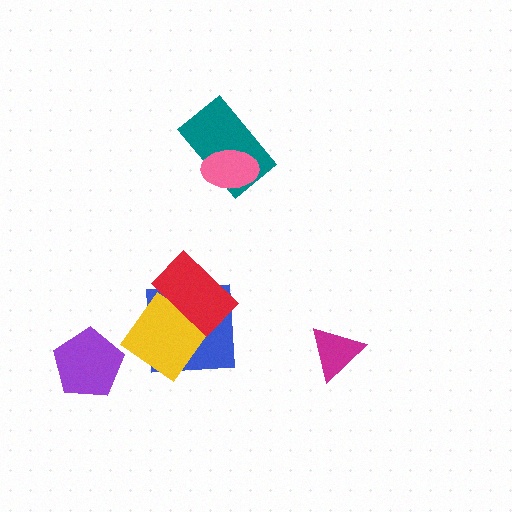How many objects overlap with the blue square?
2 objects overlap with the blue square.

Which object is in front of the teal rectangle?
The pink ellipse is in front of the teal rectangle.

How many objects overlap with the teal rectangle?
1 object overlaps with the teal rectangle.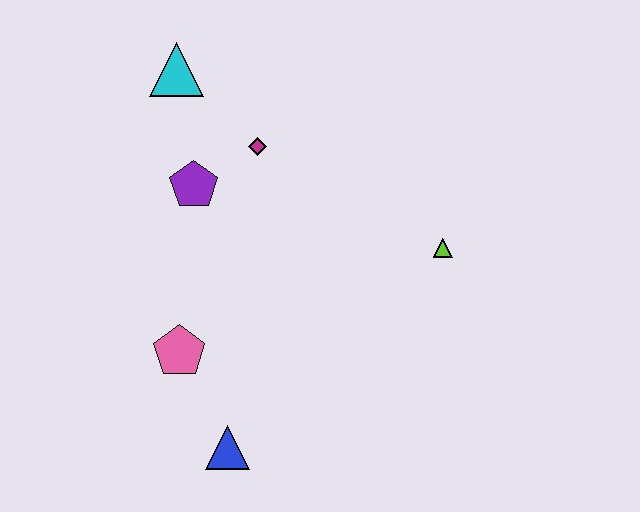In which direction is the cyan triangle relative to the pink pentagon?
The cyan triangle is above the pink pentagon.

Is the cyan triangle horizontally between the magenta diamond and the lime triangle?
No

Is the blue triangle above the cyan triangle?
No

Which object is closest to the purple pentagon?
The magenta diamond is closest to the purple pentagon.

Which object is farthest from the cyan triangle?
The blue triangle is farthest from the cyan triangle.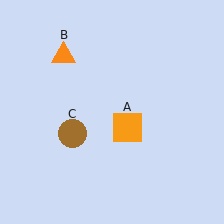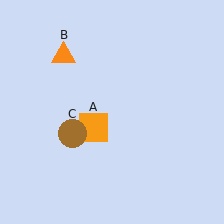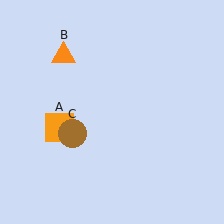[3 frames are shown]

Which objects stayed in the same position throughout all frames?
Orange triangle (object B) and brown circle (object C) remained stationary.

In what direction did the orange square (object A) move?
The orange square (object A) moved left.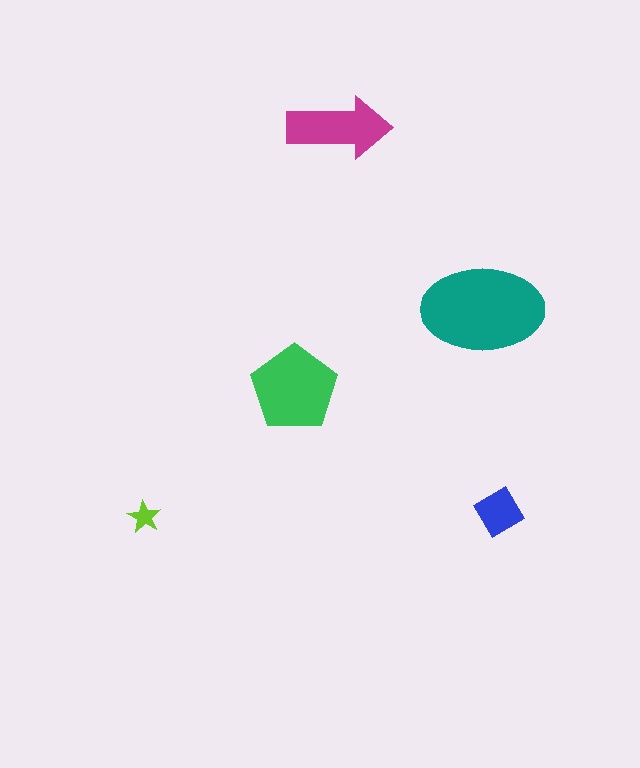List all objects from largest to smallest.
The teal ellipse, the green pentagon, the magenta arrow, the blue diamond, the lime star.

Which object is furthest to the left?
The lime star is leftmost.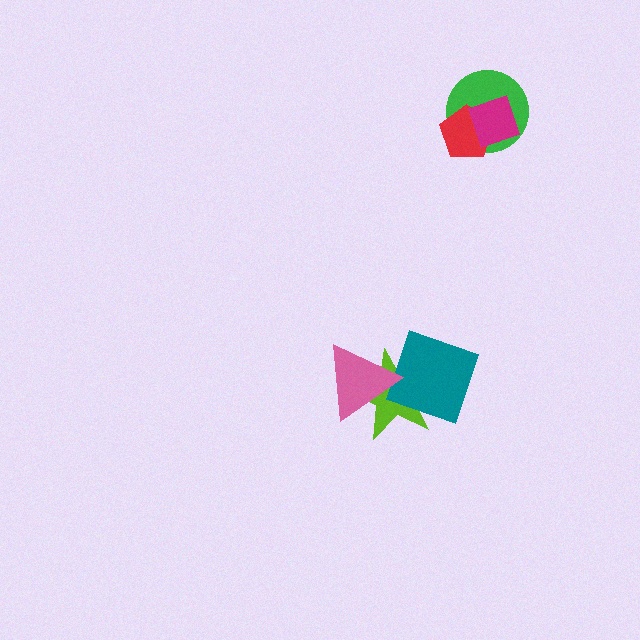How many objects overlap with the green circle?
2 objects overlap with the green circle.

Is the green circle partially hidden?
Yes, it is partially covered by another shape.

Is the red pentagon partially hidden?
Yes, it is partially covered by another shape.